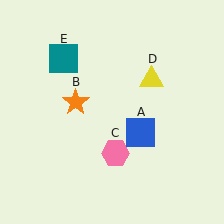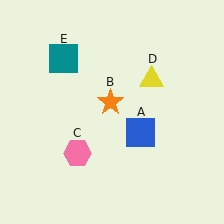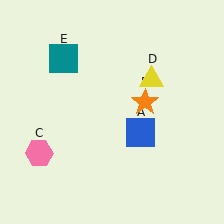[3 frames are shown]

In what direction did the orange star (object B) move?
The orange star (object B) moved right.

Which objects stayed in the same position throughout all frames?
Blue square (object A) and yellow triangle (object D) and teal square (object E) remained stationary.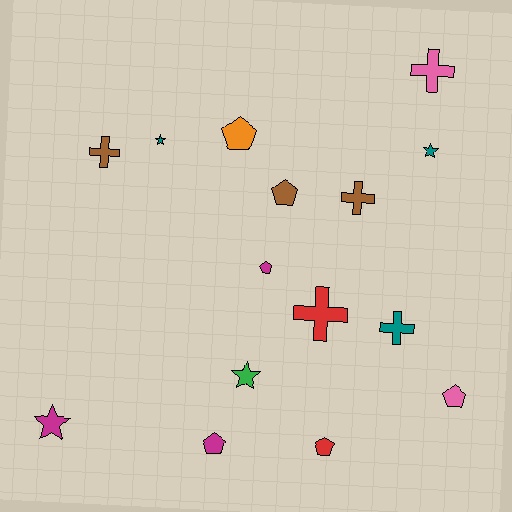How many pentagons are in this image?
There are 6 pentagons.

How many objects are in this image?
There are 15 objects.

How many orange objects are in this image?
There is 1 orange object.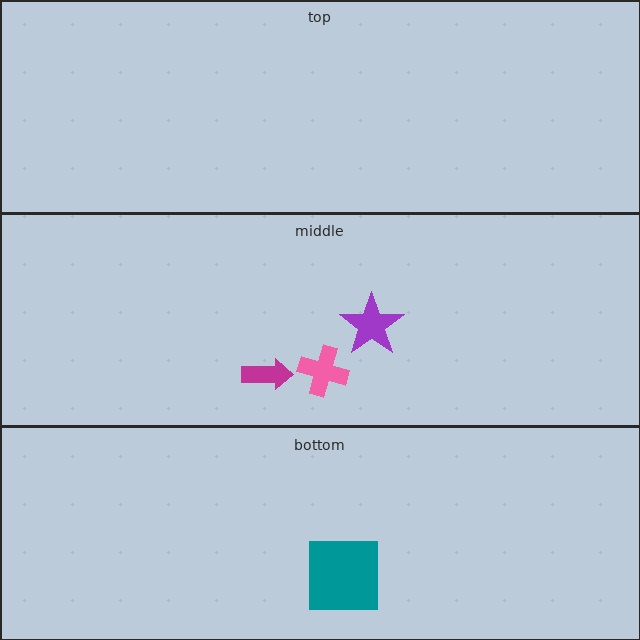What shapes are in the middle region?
The pink cross, the magenta arrow, the purple star.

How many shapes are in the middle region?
3.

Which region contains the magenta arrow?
The middle region.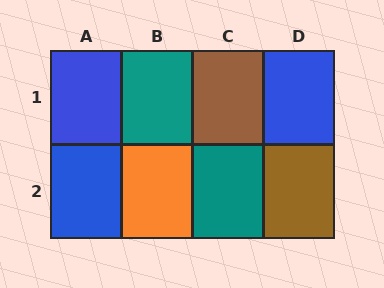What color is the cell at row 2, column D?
Brown.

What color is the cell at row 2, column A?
Blue.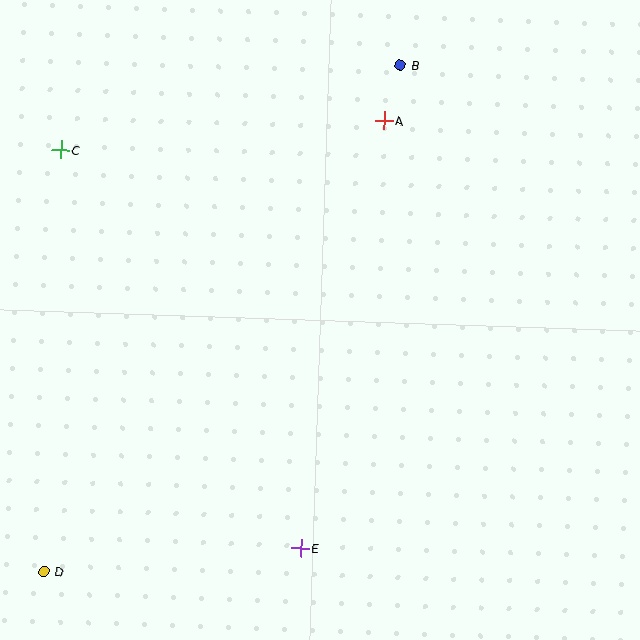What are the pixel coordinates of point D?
Point D is at (44, 572).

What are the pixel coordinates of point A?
Point A is at (384, 121).